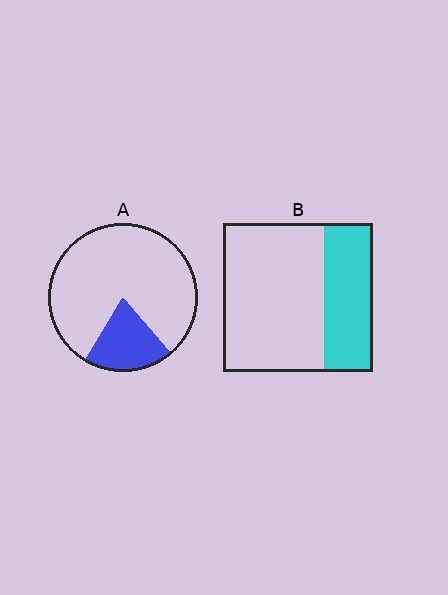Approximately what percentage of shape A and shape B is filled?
A is approximately 20% and B is approximately 35%.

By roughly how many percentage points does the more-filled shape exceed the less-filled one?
By roughly 15 percentage points (B over A).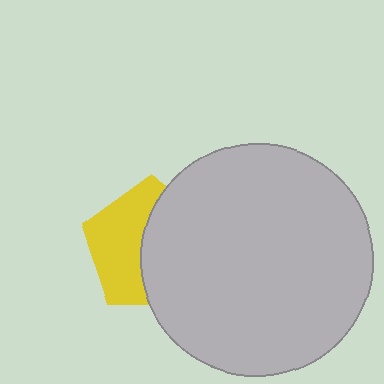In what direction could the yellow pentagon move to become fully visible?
The yellow pentagon could move left. That would shift it out from behind the light gray circle entirely.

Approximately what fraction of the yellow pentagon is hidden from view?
Roughly 53% of the yellow pentagon is hidden behind the light gray circle.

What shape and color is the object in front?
The object in front is a light gray circle.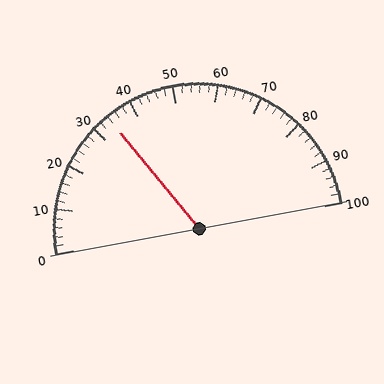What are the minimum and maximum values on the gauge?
The gauge ranges from 0 to 100.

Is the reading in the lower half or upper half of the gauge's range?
The reading is in the lower half of the range (0 to 100).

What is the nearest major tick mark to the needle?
The nearest major tick mark is 30.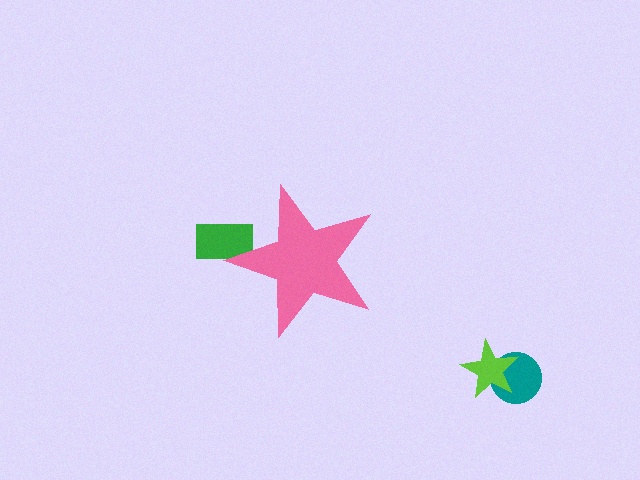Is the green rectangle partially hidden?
Yes, the green rectangle is partially hidden behind the pink star.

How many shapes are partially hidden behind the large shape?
1 shape is partially hidden.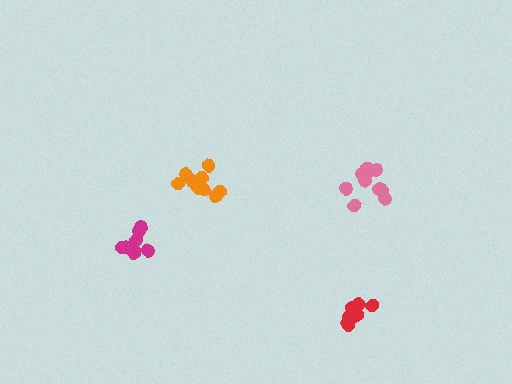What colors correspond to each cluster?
The clusters are colored: orange, pink, red, magenta.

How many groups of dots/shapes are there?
There are 4 groups.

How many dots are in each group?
Group 1: 11 dots, Group 2: 10 dots, Group 3: 8 dots, Group 4: 8 dots (37 total).